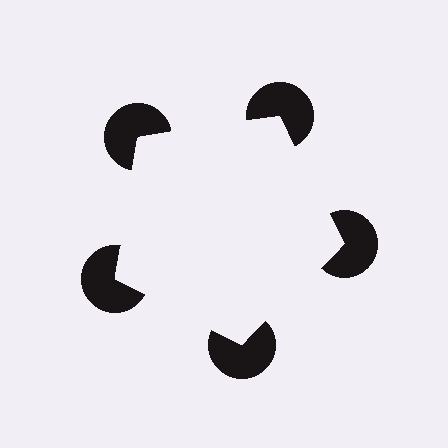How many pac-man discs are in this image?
There are 5 — one at each vertex of the illusory pentagon.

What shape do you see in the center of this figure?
An illusory pentagon — its edges are inferred from the aligned wedge cuts in the pac-man discs, not physically drawn.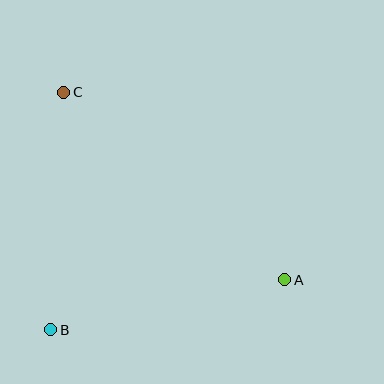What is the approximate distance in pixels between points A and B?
The distance between A and B is approximately 239 pixels.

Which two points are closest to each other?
Points B and C are closest to each other.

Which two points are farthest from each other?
Points A and C are farthest from each other.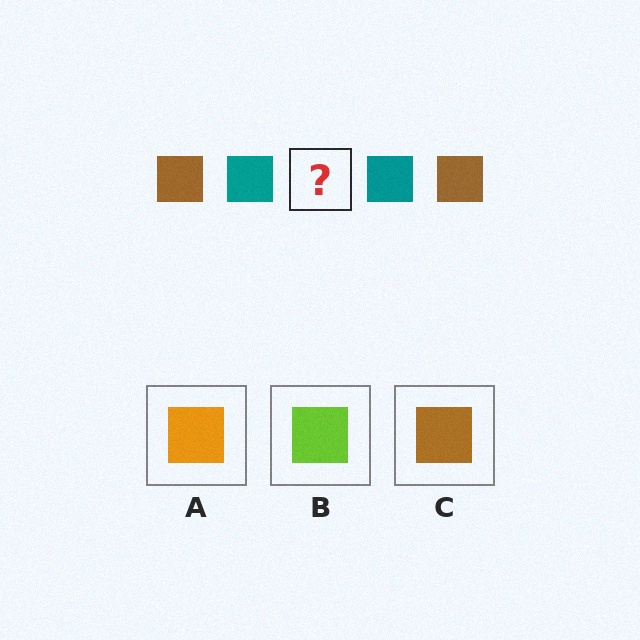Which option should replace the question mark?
Option C.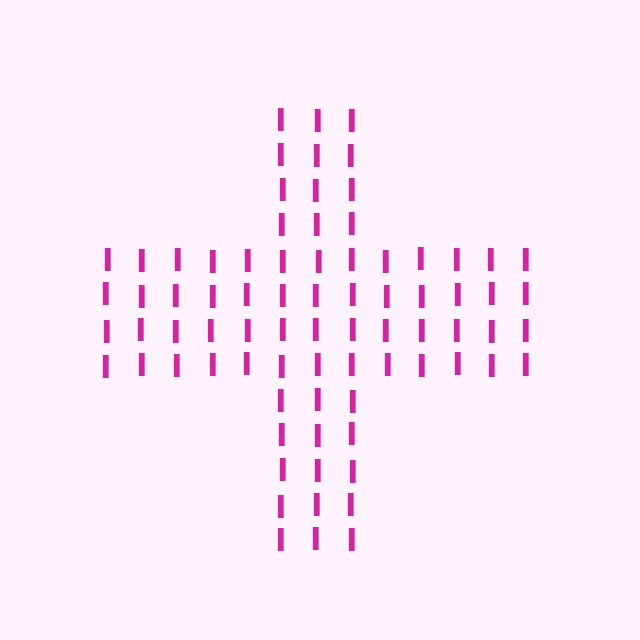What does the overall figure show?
The overall figure shows a cross.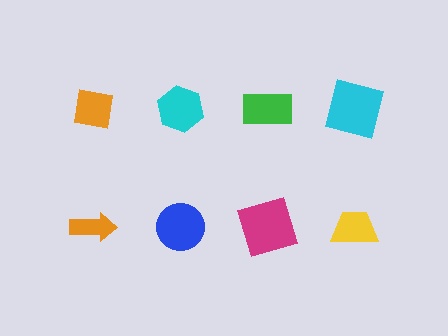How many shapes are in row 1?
4 shapes.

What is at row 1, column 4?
A cyan square.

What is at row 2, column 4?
A yellow trapezoid.